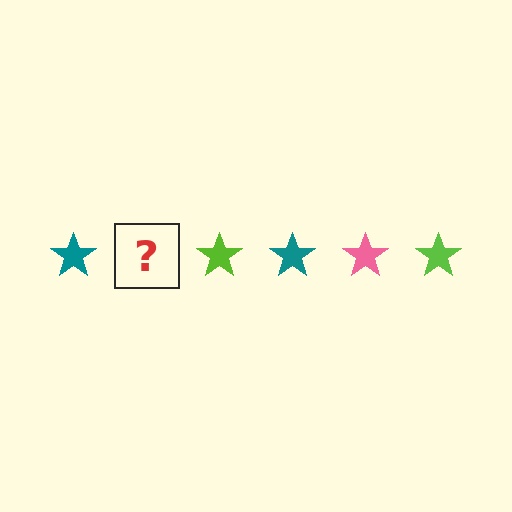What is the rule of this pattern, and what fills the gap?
The rule is that the pattern cycles through teal, pink, lime stars. The gap should be filled with a pink star.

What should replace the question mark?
The question mark should be replaced with a pink star.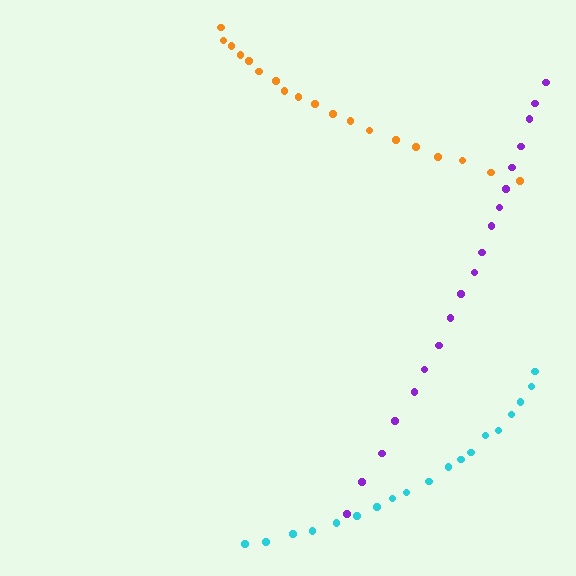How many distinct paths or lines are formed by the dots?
There are 3 distinct paths.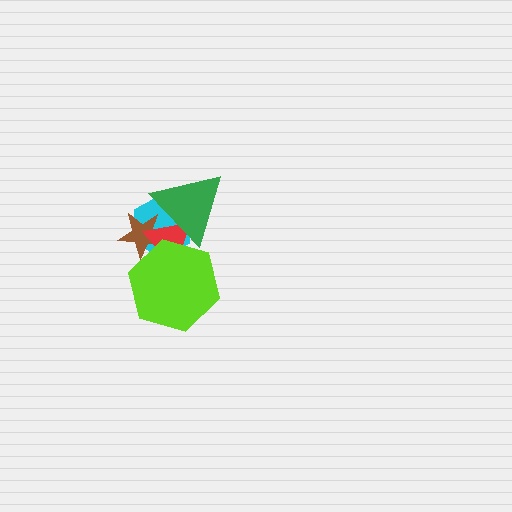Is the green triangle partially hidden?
Yes, it is partially covered by another shape.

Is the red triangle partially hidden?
Yes, it is partially covered by another shape.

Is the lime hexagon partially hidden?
No, no other shape covers it.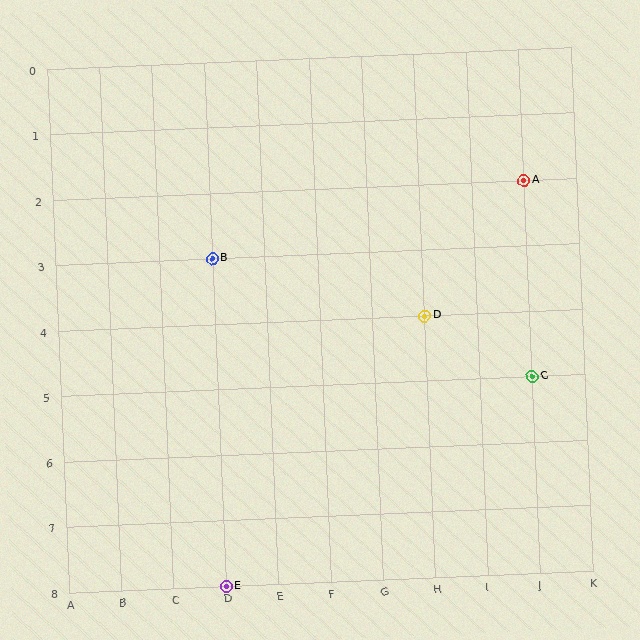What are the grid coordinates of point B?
Point B is at grid coordinates (D, 3).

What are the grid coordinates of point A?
Point A is at grid coordinates (J, 2).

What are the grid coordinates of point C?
Point C is at grid coordinates (J, 5).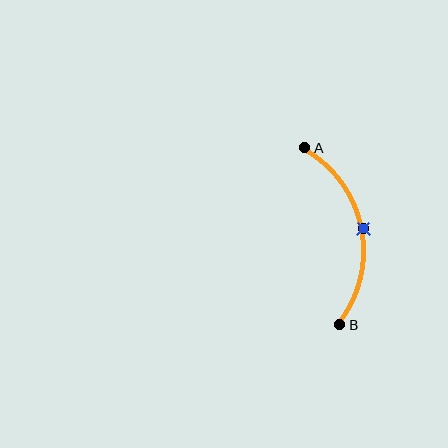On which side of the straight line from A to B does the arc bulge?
The arc bulges to the right of the straight line connecting A and B.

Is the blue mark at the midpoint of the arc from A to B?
Yes. The blue mark lies on the arc at equal arc-length from both A and B — it is the arc midpoint.